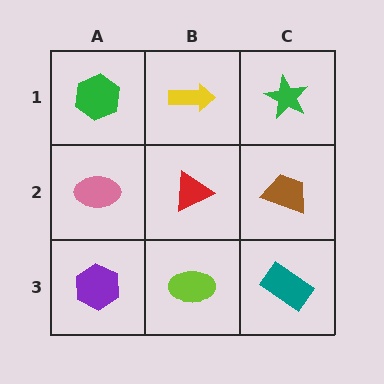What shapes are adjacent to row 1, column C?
A brown trapezoid (row 2, column C), a yellow arrow (row 1, column B).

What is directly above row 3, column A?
A pink ellipse.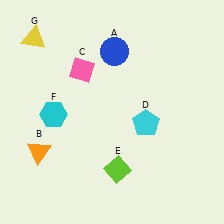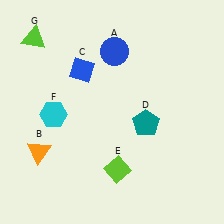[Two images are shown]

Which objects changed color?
C changed from pink to blue. D changed from cyan to teal. G changed from yellow to lime.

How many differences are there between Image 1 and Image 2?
There are 3 differences between the two images.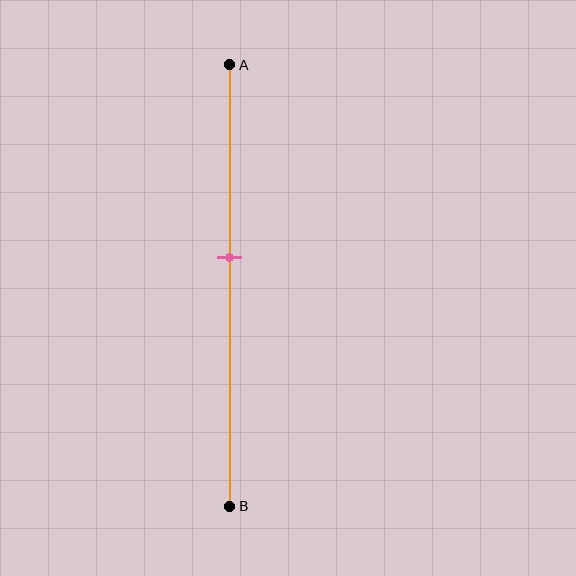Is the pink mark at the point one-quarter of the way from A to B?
No, the mark is at about 45% from A, not at the 25% one-quarter point.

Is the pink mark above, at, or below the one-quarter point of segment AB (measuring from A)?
The pink mark is below the one-quarter point of segment AB.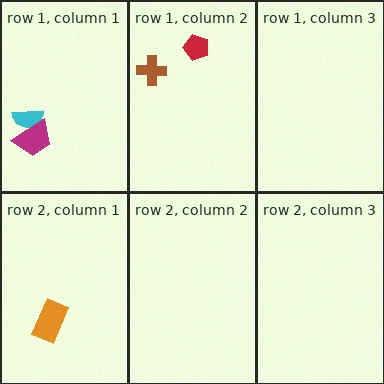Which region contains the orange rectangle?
The row 2, column 1 region.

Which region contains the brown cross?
The row 1, column 2 region.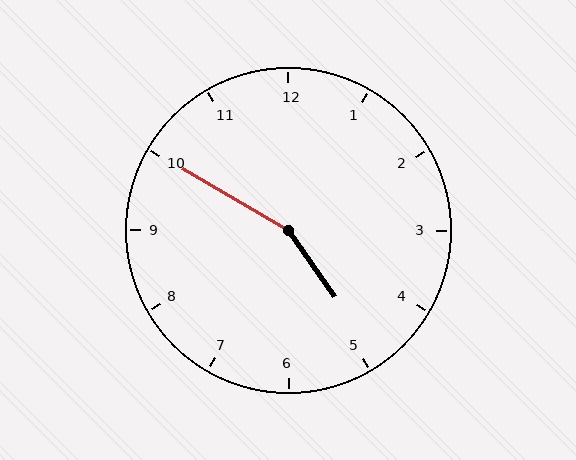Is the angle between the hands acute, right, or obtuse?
It is obtuse.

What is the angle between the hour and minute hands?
Approximately 155 degrees.